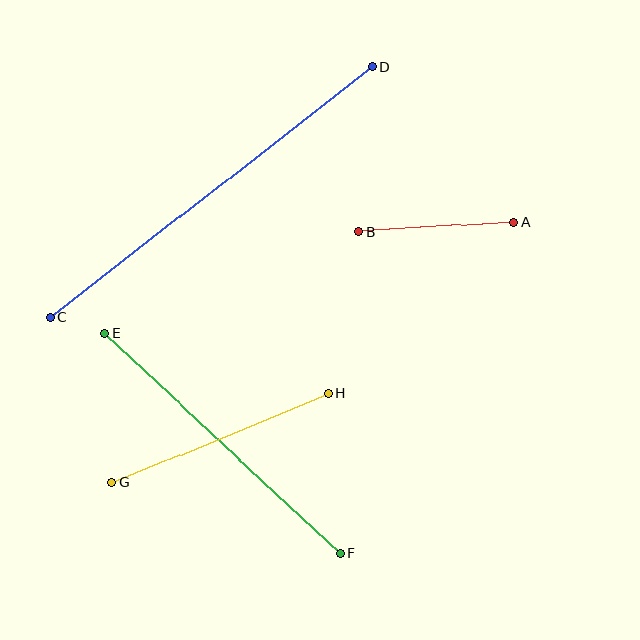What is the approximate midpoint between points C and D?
The midpoint is at approximately (211, 192) pixels.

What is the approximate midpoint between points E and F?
The midpoint is at approximately (223, 443) pixels.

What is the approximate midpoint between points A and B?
The midpoint is at approximately (437, 227) pixels.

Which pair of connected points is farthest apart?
Points C and D are farthest apart.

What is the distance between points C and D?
The distance is approximately 408 pixels.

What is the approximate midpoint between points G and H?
The midpoint is at approximately (220, 438) pixels.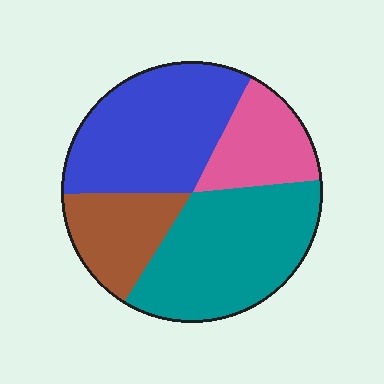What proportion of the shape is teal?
Teal takes up between a quarter and a half of the shape.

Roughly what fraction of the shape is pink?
Pink takes up less than a quarter of the shape.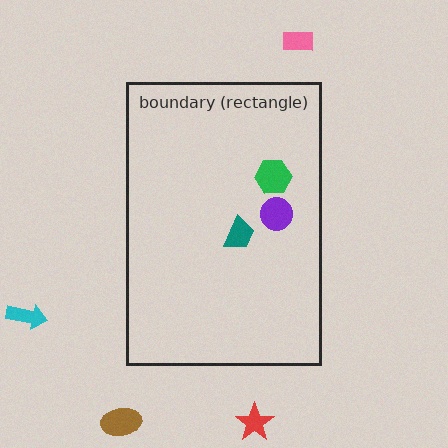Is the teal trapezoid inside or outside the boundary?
Inside.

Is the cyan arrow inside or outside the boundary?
Outside.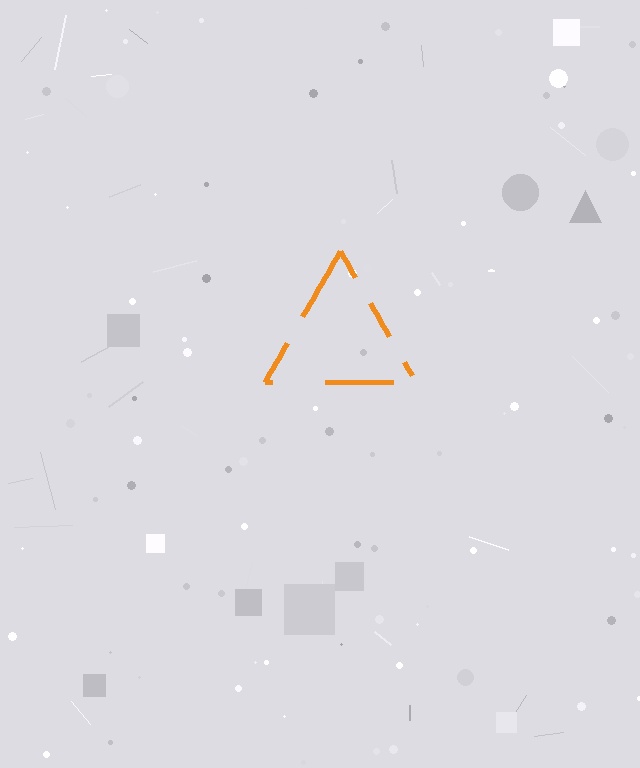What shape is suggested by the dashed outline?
The dashed outline suggests a triangle.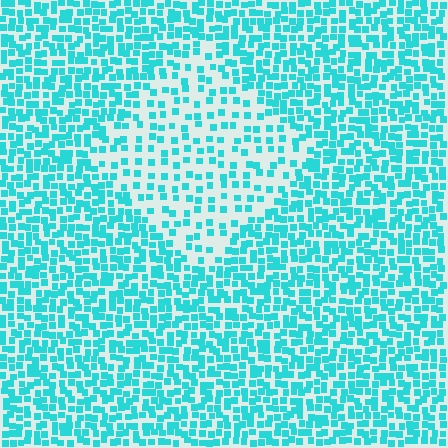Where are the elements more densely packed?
The elements are more densely packed outside the diamond boundary.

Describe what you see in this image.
The image contains small cyan elements arranged at two different densities. A diamond-shaped region is visible where the elements are less densely packed than the surrounding area.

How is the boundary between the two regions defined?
The boundary is defined by a change in element density (approximately 2.1x ratio). All elements are the same color, size, and shape.